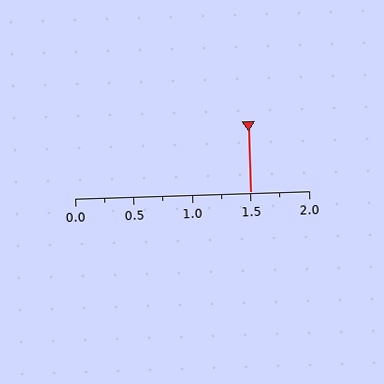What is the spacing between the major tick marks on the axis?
The major ticks are spaced 0.5 apart.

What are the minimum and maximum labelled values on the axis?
The axis runs from 0.0 to 2.0.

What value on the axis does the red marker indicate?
The marker indicates approximately 1.5.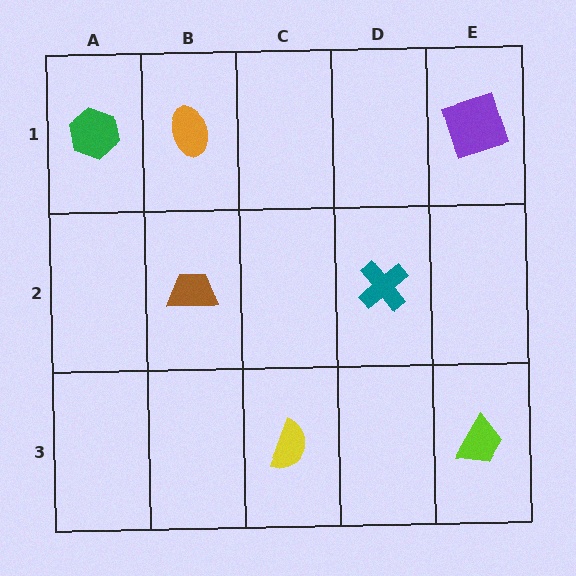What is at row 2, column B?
A brown trapezoid.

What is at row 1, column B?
An orange ellipse.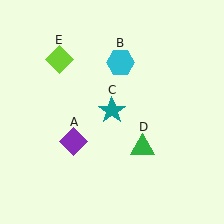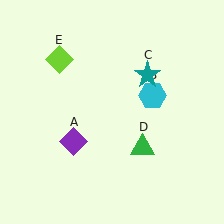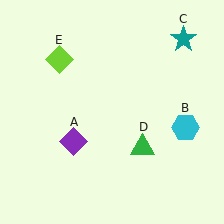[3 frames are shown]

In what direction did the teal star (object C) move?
The teal star (object C) moved up and to the right.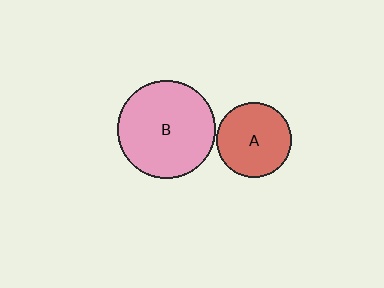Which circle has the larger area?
Circle B (pink).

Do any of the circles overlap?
No, none of the circles overlap.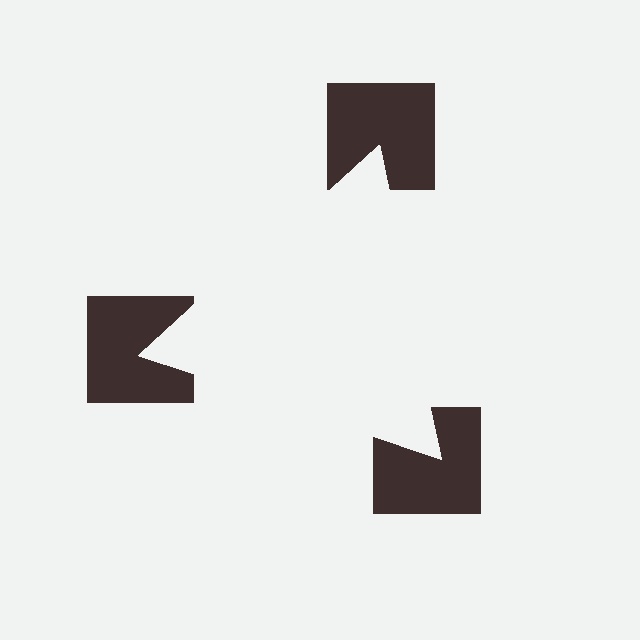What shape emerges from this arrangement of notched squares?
An illusory triangle — its edges are inferred from the aligned wedge cuts in the notched squares, not physically drawn.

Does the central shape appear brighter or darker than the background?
It typically appears slightly brighter than the background, even though no actual brightness change is drawn.